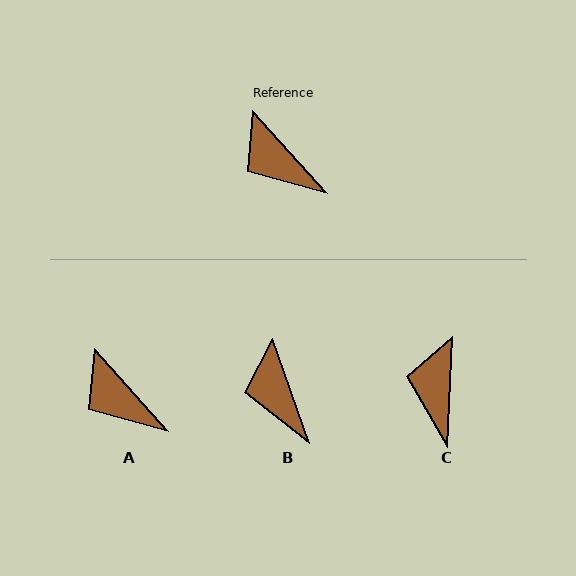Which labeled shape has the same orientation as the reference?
A.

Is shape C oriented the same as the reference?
No, it is off by about 44 degrees.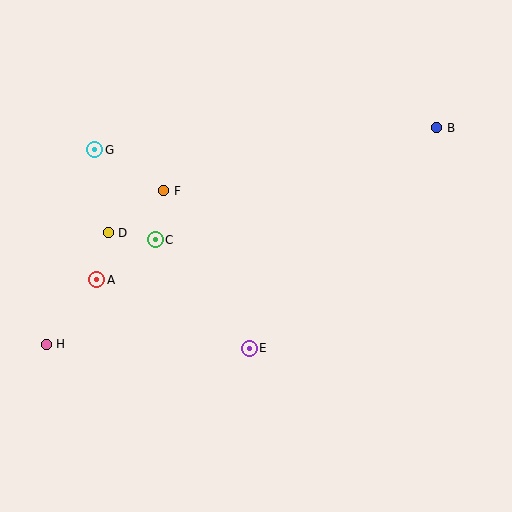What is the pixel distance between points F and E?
The distance between F and E is 179 pixels.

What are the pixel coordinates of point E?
Point E is at (249, 348).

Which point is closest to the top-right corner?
Point B is closest to the top-right corner.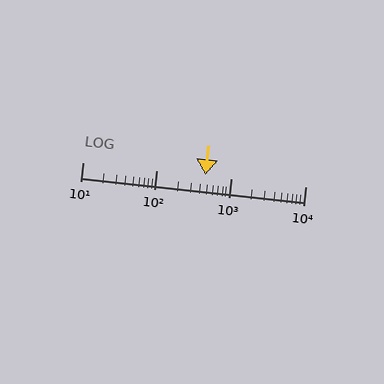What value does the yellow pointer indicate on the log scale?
The pointer indicates approximately 450.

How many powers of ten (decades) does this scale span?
The scale spans 3 decades, from 10 to 10000.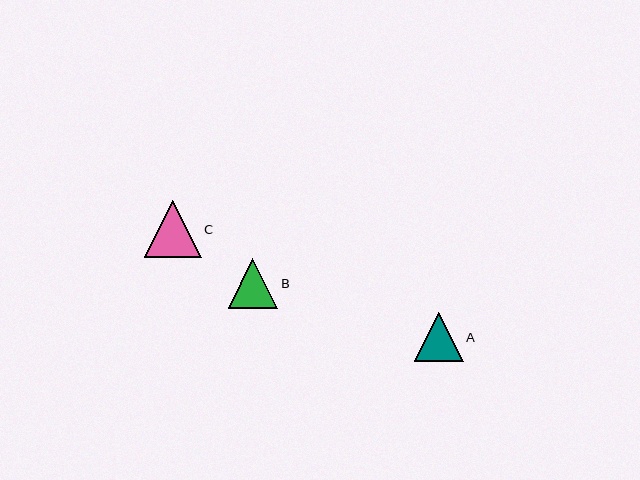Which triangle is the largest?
Triangle C is the largest with a size of approximately 57 pixels.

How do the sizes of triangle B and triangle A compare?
Triangle B and triangle A are approximately the same size.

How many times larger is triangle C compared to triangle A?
Triangle C is approximately 1.2 times the size of triangle A.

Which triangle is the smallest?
Triangle A is the smallest with a size of approximately 49 pixels.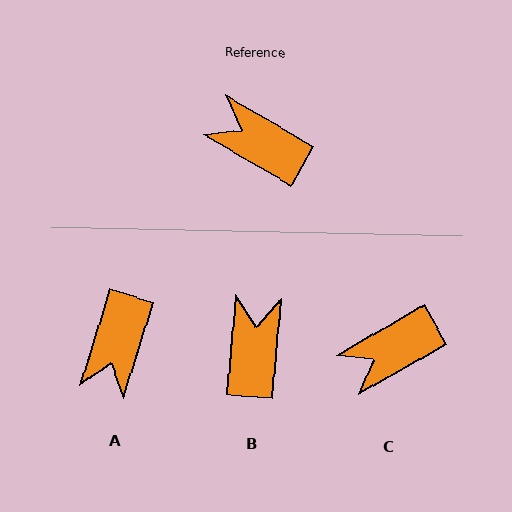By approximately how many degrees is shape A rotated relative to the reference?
Approximately 104 degrees counter-clockwise.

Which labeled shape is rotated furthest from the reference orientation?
A, about 104 degrees away.